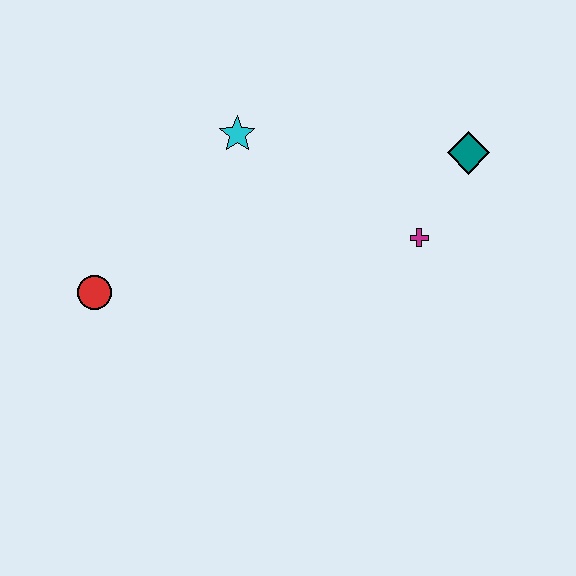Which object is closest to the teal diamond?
The magenta cross is closest to the teal diamond.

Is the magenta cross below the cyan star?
Yes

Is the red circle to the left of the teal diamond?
Yes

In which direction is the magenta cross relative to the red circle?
The magenta cross is to the right of the red circle.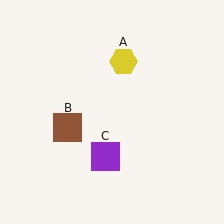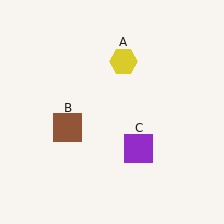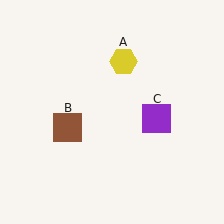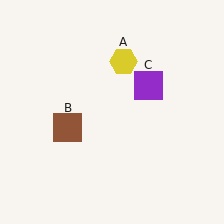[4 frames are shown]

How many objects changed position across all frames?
1 object changed position: purple square (object C).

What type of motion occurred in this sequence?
The purple square (object C) rotated counterclockwise around the center of the scene.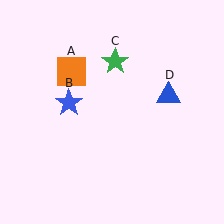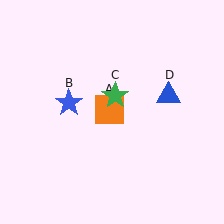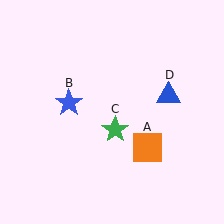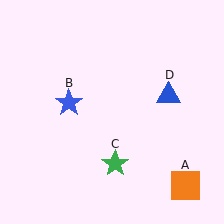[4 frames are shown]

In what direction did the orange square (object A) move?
The orange square (object A) moved down and to the right.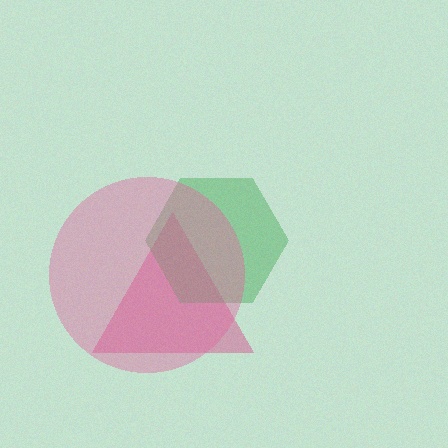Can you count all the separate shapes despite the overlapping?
Yes, there are 3 separate shapes.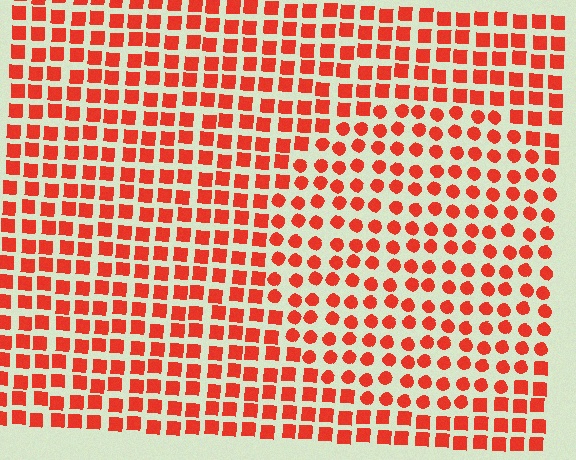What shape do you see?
I see a circle.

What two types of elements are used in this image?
The image uses circles inside the circle region and squares outside it.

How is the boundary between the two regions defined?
The boundary is defined by a change in element shape: circles inside vs. squares outside. All elements share the same color and spacing.